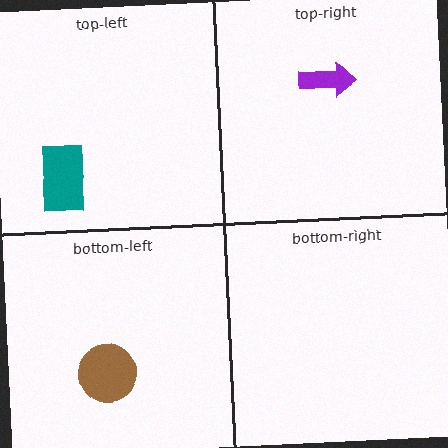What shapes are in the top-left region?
The teal rectangle.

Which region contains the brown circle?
The bottom-left region.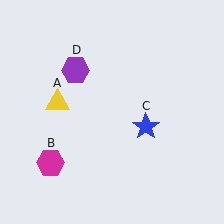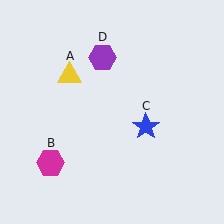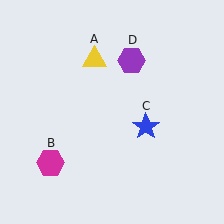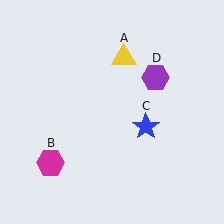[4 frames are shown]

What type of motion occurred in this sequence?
The yellow triangle (object A), purple hexagon (object D) rotated clockwise around the center of the scene.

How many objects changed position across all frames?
2 objects changed position: yellow triangle (object A), purple hexagon (object D).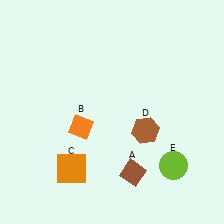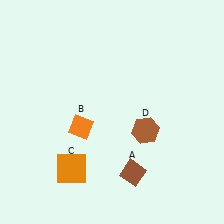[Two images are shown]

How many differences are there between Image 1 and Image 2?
There is 1 difference between the two images.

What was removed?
The lime circle (E) was removed in Image 2.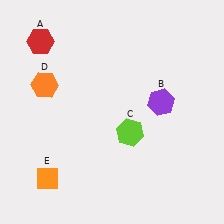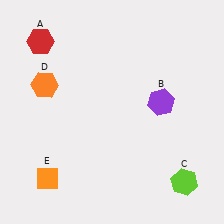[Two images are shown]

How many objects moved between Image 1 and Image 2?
1 object moved between the two images.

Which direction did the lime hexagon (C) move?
The lime hexagon (C) moved right.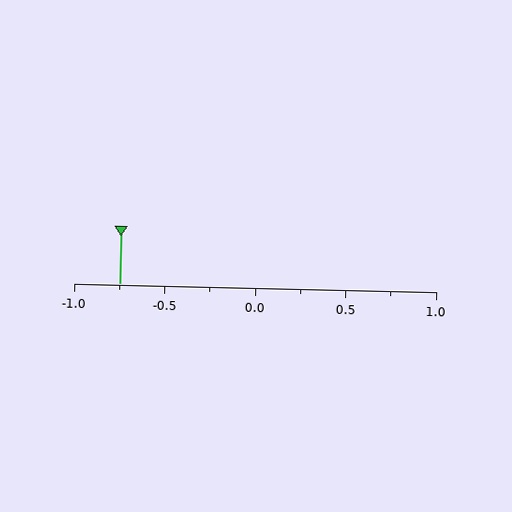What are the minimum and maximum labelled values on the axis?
The axis runs from -1.0 to 1.0.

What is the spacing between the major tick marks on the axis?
The major ticks are spaced 0.5 apart.